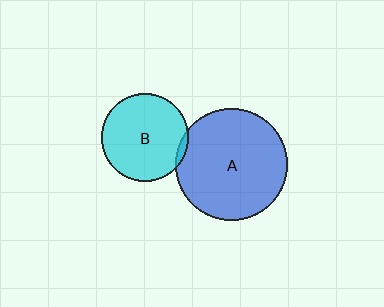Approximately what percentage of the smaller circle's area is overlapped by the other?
Approximately 5%.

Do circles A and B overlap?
Yes.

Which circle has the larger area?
Circle A (blue).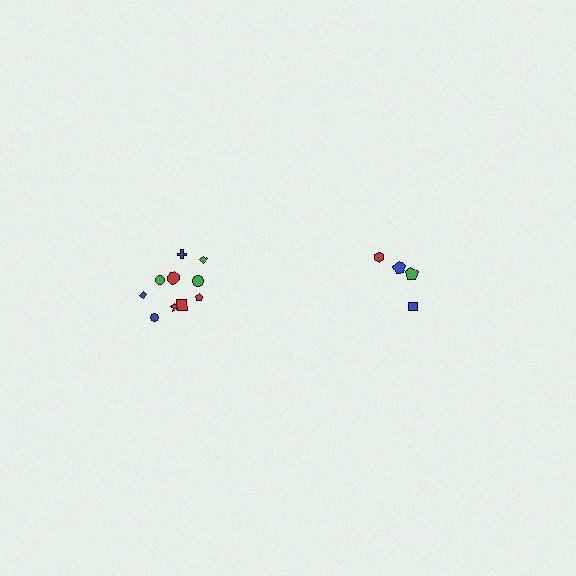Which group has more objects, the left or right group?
The left group.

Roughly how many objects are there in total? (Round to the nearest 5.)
Roughly 15 objects in total.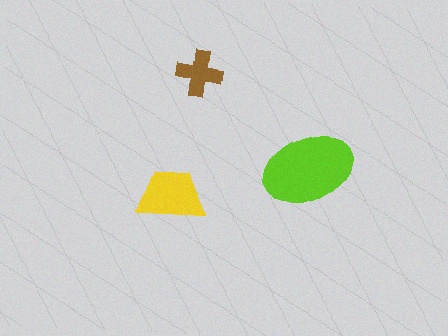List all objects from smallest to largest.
The brown cross, the yellow trapezoid, the lime ellipse.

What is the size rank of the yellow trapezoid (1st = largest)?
2nd.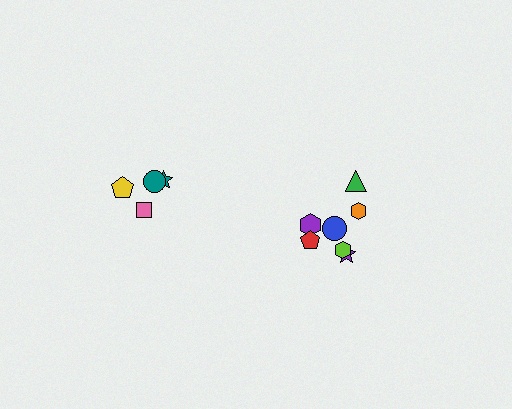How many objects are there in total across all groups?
There are 11 objects.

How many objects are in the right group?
There are 7 objects.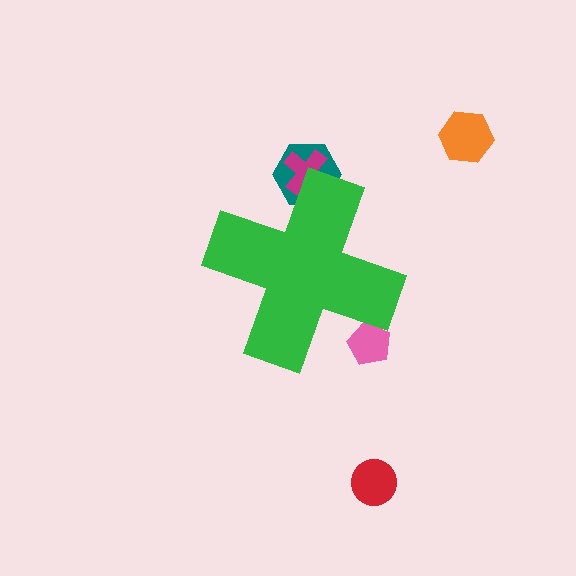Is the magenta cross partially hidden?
Yes, the magenta cross is partially hidden behind the green cross.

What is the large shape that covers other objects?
A green cross.